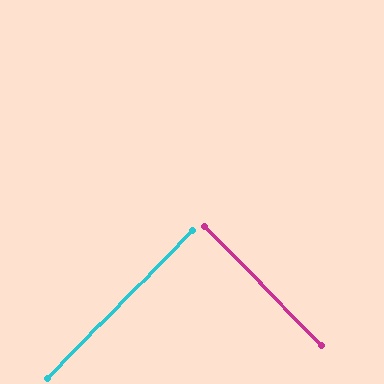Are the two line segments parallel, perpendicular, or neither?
Perpendicular — they meet at approximately 89°.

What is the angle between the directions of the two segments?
Approximately 89 degrees.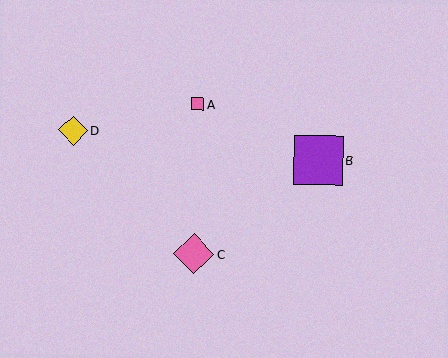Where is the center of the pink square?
The center of the pink square is at (198, 104).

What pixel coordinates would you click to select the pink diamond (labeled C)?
Click at (194, 254) to select the pink diamond C.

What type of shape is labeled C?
Shape C is a pink diamond.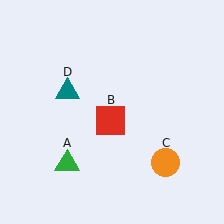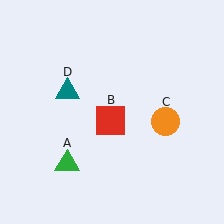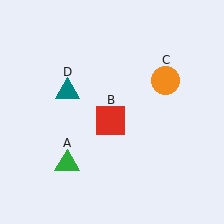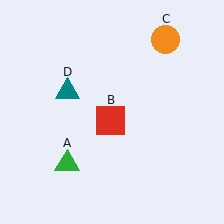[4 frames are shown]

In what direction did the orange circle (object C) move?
The orange circle (object C) moved up.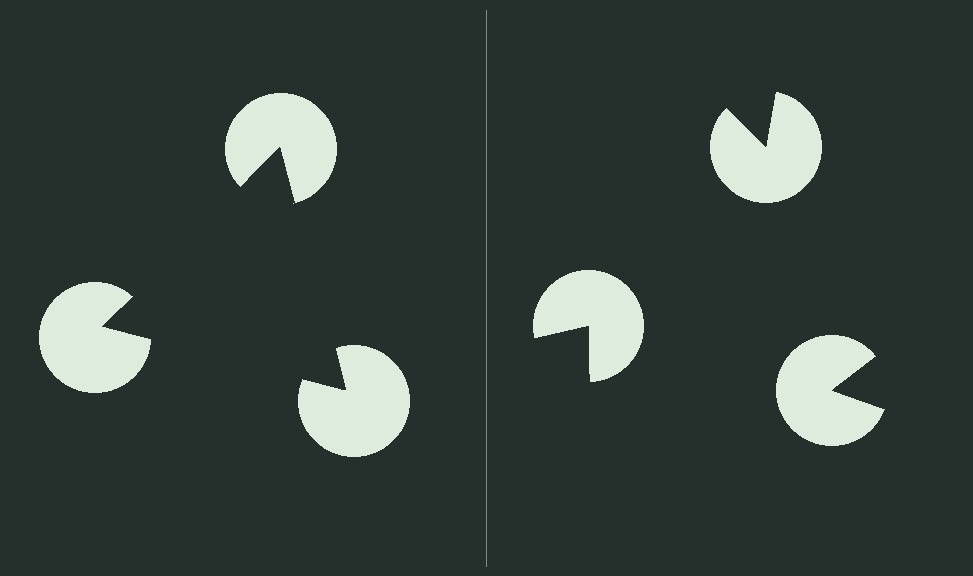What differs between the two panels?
The pac-man discs are positioned identically on both sides; only the wedge orientations differ. On the left they align to a triangle; on the right they are misaligned.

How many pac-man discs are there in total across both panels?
6 — 3 on each side.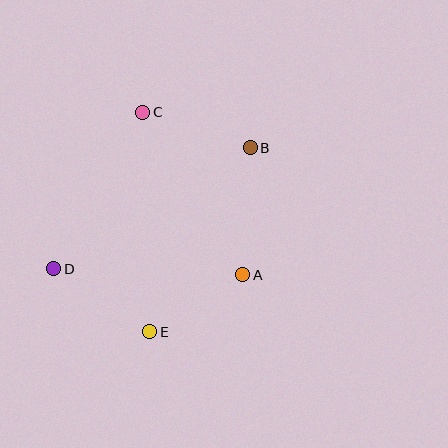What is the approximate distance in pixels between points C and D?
The distance between C and D is approximately 180 pixels.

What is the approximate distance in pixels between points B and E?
The distance between B and E is approximately 210 pixels.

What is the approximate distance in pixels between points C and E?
The distance between C and E is approximately 220 pixels.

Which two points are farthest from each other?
Points B and D are farthest from each other.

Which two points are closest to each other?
Points A and E are closest to each other.